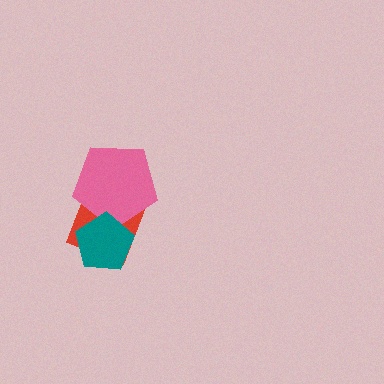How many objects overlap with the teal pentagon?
2 objects overlap with the teal pentagon.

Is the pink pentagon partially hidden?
Yes, it is partially covered by another shape.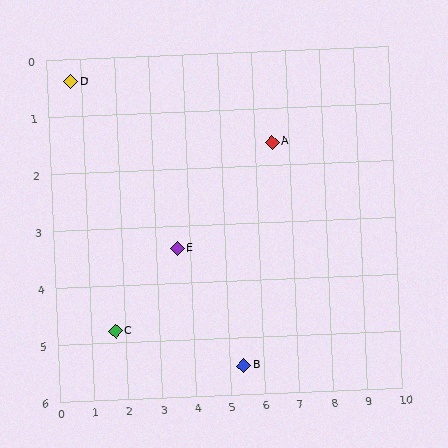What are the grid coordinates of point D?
Point D is at approximately (0.7, 0.4).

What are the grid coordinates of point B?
Point B is at approximately (5.4, 5.5).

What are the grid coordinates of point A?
Point A is at approximately (6.5, 1.6).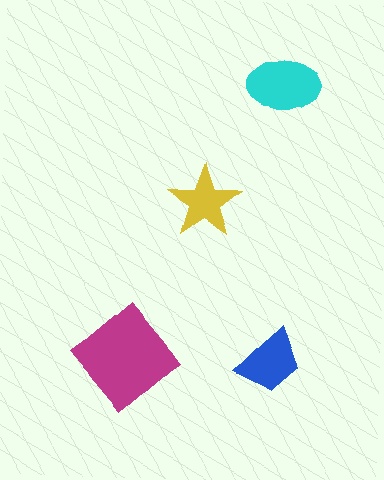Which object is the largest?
The magenta diamond.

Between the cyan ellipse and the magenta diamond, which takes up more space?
The magenta diamond.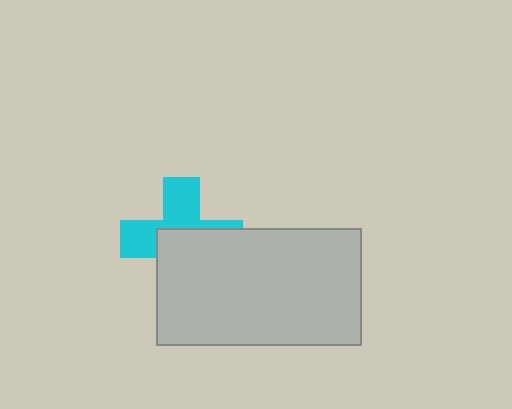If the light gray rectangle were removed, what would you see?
You would see the complete cyan cross.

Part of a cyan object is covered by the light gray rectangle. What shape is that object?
It is a cross.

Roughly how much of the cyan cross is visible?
About half of it is visible (roughly 46%).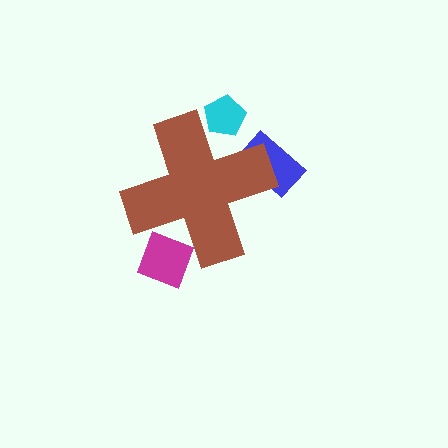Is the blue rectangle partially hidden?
Yes, the blue rectangle is partially hidden behind the brown cross.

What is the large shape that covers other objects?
A brown cross.